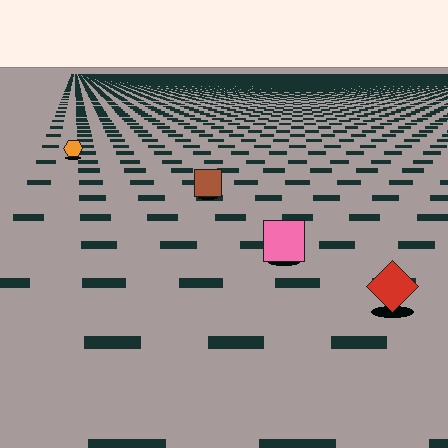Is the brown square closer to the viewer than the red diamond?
No. The red diamond is closer — you can tell from the texture gradient: the ground texture is coarser near it.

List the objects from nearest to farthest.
From nearest to farthest: the red diamond, the pink square, the brown square, the orange hexagon.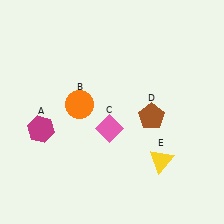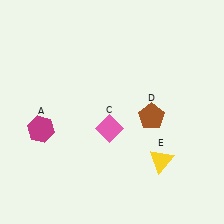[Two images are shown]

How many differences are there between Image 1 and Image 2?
There is 1 difference between the two images.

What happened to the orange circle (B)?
The orange circle (B) was removed in Image 2. It was in the top-left area of Image 1.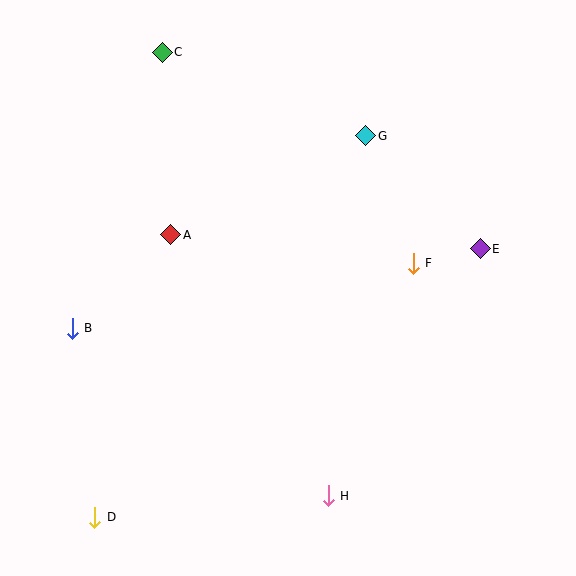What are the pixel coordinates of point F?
Point F is at (413, 263).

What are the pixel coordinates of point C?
Point C is at (162, 52).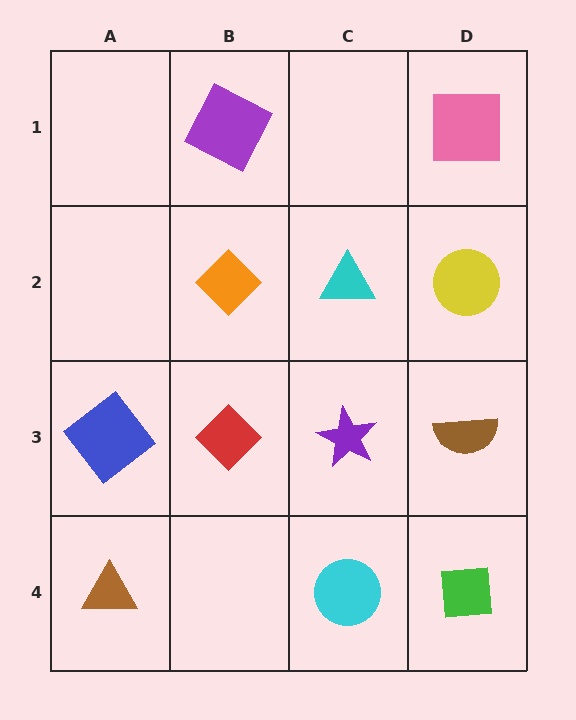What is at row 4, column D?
A green square.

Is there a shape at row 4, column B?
No, that cell is empty.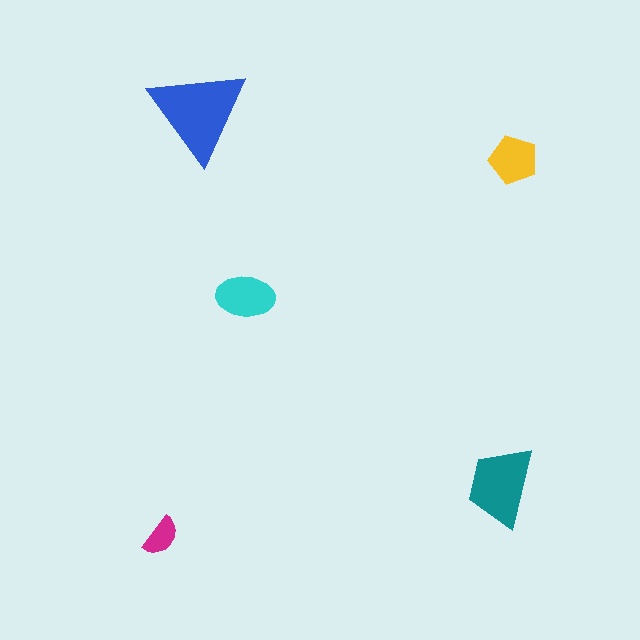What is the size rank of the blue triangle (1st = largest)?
1st.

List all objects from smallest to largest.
The magenta semicircle, the yellow pentagon, the cyan ellipse, the teal trapezoid, the blue triangle.